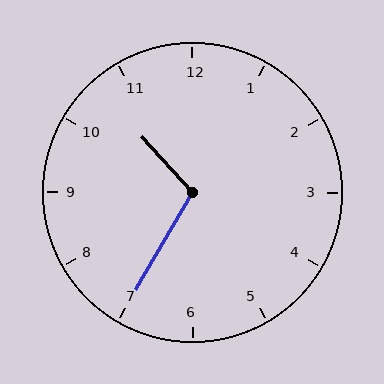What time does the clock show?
10:35.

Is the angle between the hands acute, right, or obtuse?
It is obtuse.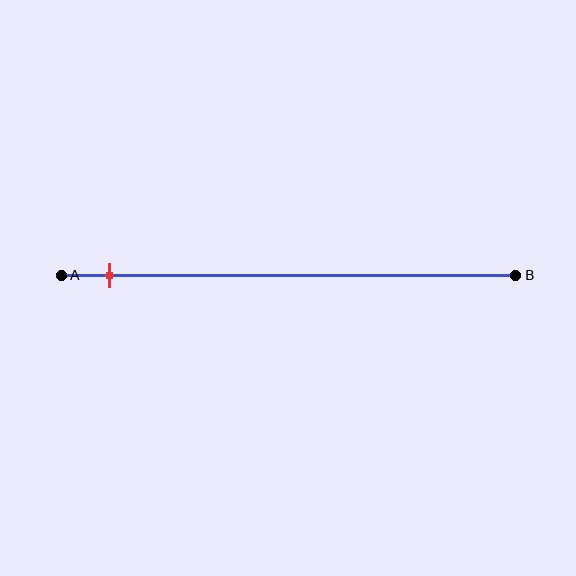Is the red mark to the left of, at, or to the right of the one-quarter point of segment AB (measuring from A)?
The red mark is to the left of the one-quarter point of segment AB.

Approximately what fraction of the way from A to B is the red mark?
The red mark is approximately 10% of the way from A to B.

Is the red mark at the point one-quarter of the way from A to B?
No, the mark is at about 10% from A, not at the 25% one-quarter point.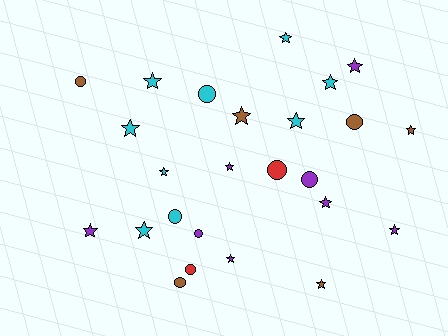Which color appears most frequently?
Cyan, with 9 objects.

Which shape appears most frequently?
Star, with 16 objects.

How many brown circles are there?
There are 3 brown circles.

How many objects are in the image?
There are 25 objects.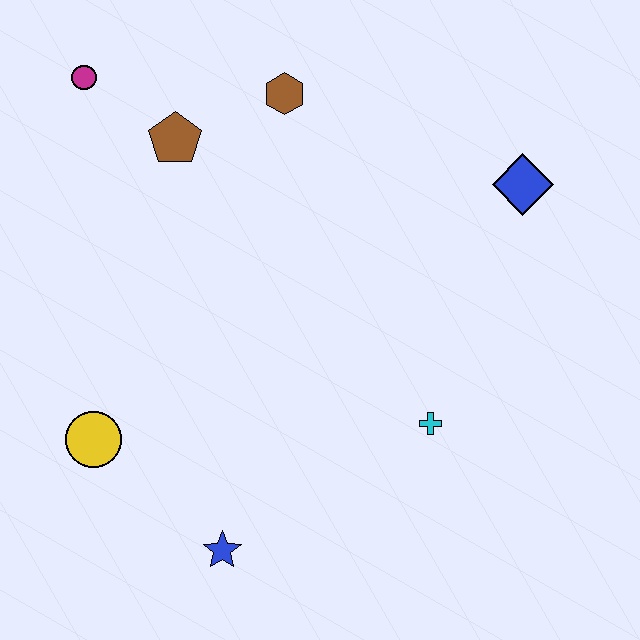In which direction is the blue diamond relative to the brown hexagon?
The blue diamond is to the right of the brown hexagon.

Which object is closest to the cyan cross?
The blue star is closest to the cyan cross.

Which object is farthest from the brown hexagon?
The blue star is farthest from the brown hexagon.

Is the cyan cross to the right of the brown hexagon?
Yes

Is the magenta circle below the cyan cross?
No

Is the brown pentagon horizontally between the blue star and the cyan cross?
No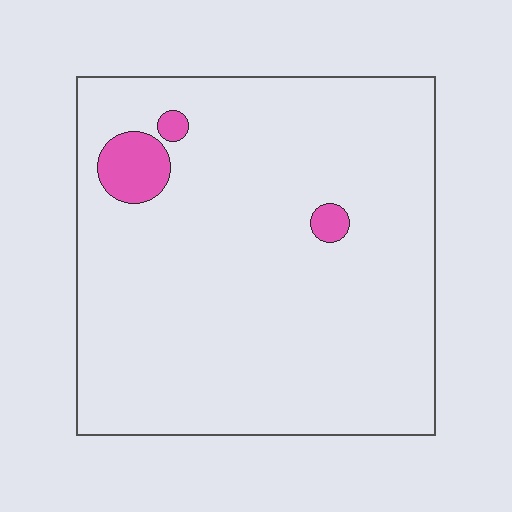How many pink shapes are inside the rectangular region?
3.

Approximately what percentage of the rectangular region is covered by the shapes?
Approximately 5%.